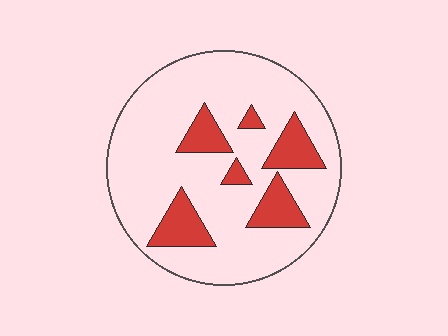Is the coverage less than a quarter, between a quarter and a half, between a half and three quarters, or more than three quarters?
Less than a quarter.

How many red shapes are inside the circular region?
6.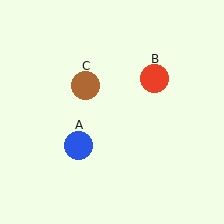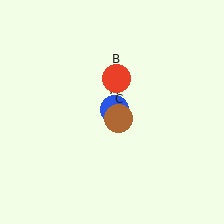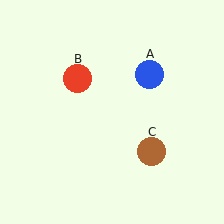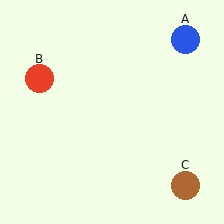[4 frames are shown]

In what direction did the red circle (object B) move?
The red circle (object B) moved left.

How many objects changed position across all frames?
3 objects changed position: blue circle (object A), red circle (object B), brown circle (object C).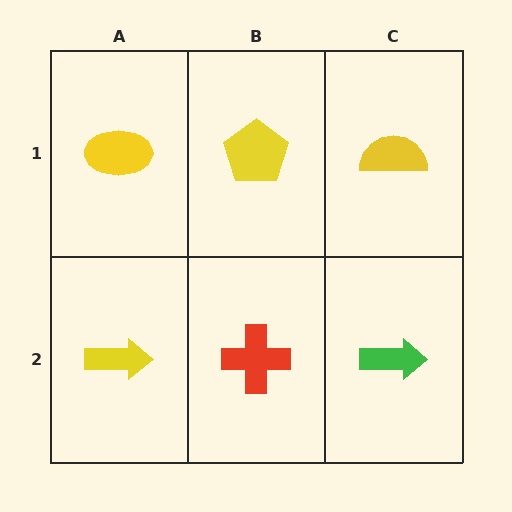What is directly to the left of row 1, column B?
A yellow ellipse.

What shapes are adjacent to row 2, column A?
A yellow ellipse (row 1, column A), a red cross (row 2, column B).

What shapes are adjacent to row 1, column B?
A red cross (row 2, column B), a yellow ellipse (row 1, column A), a yellow semicircle (row 1, column C).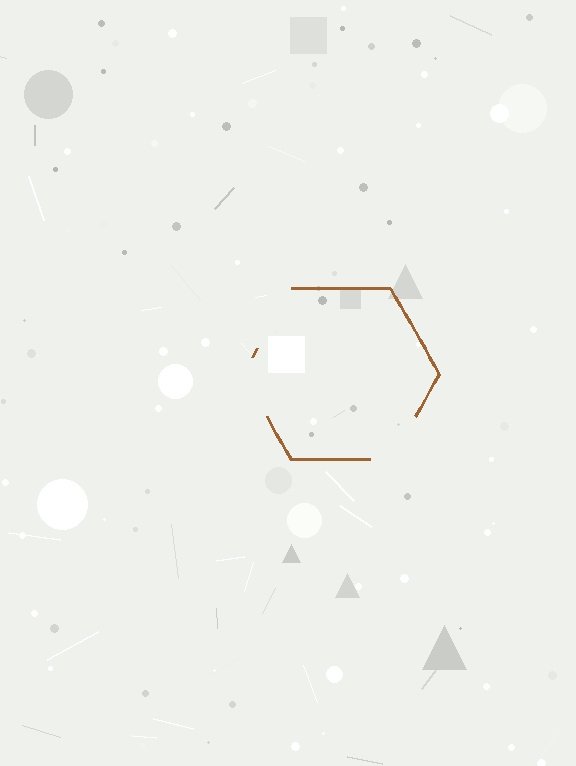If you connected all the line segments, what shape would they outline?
They would outline a hexagon.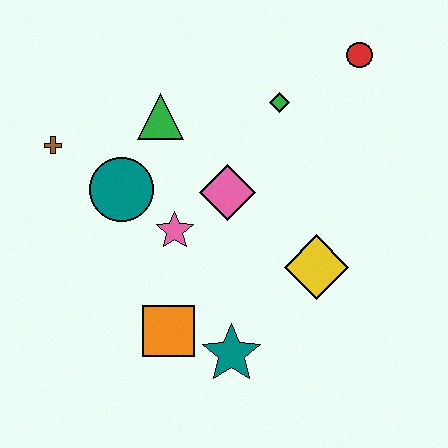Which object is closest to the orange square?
The teal star is closest to the orange square.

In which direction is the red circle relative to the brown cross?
The red circle is to the right of the brown cross.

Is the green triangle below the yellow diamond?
No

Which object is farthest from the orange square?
The red circle is farthest from the orange square.